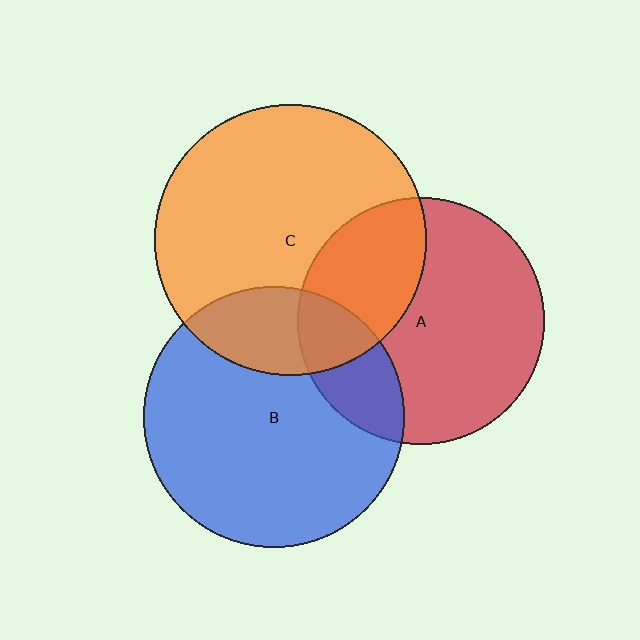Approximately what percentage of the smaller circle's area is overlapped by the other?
Approximately 30%.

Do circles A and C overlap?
Yes.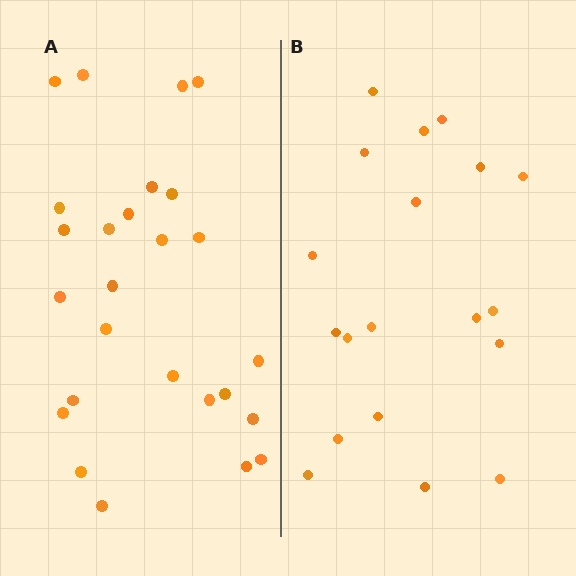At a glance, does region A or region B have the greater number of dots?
Region A (the left region) has more dots.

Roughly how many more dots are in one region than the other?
Region A has roughly 8 or so more dots than region B.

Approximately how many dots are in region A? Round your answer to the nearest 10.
About 30 dots. (The exact count is 26, which rounds to 30.)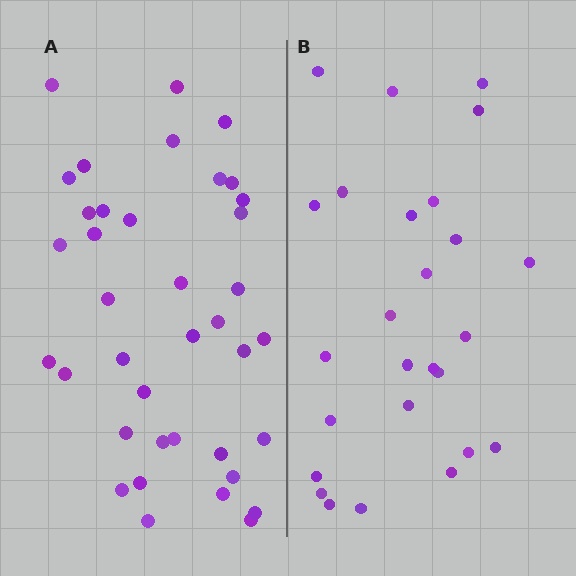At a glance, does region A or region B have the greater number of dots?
Region A (the left region) has more dots.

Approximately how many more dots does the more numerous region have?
Region A has roughly 12 or so more dots than region B.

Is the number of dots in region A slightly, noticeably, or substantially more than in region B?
Region A has substantially more. The ratio is roughly 1.5 to 1.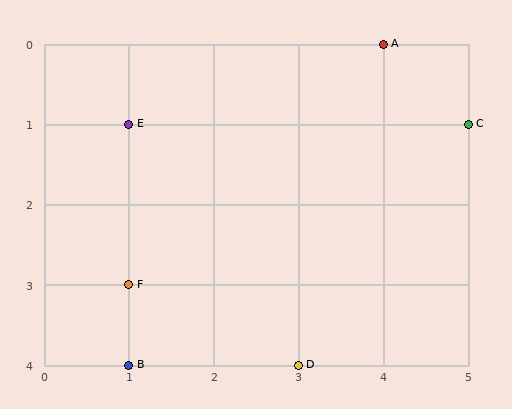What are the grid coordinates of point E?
Point E is at grid coordinates (1, 1).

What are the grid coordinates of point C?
Point C is at grid coordinates (5, 1).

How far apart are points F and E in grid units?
Points F and E are 2 rows apart.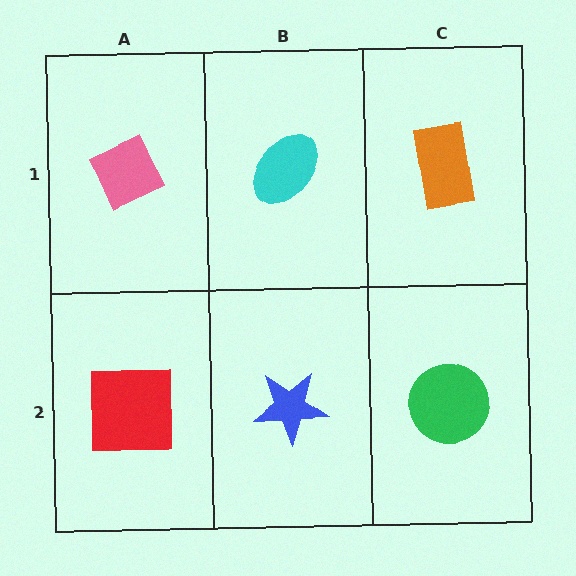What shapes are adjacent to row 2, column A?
A pink diamond (row 1, column A), a blue star (row 2, column B).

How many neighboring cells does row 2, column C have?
2.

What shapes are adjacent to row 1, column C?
A green circle (row 2, column C), a cyan ellipse (row 1, column B).